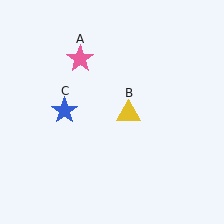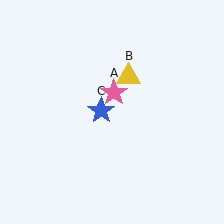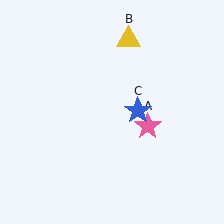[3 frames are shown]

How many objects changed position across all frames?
3 objects changed position: pink star (object A), yellow triangle (object B), blue star (object C).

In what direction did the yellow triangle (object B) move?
The yellow triangle (object B) moved up.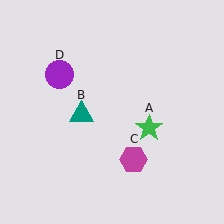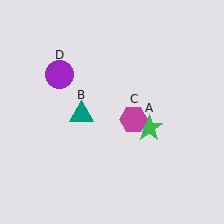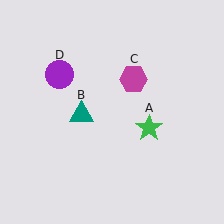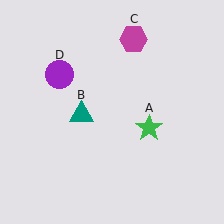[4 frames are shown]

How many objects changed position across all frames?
1 object changed position: magenta hexagon (object C).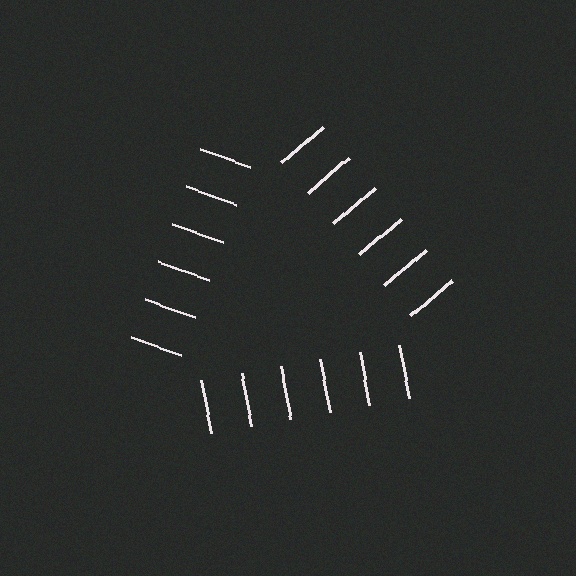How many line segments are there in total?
18 — 6 along each of the 3 edges.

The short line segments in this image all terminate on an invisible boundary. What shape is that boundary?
An illusory triangle — the line segments terminate on its edges but no continuous stroke is drawn.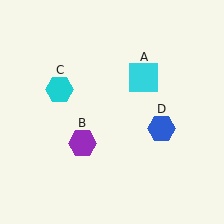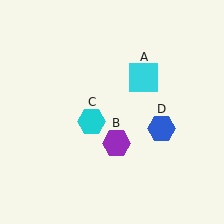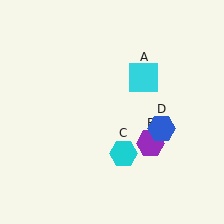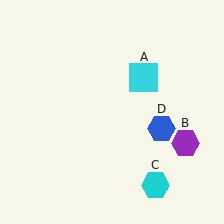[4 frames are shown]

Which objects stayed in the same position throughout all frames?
Cyan square (object A) and blue hexagon (object D) remained stationary.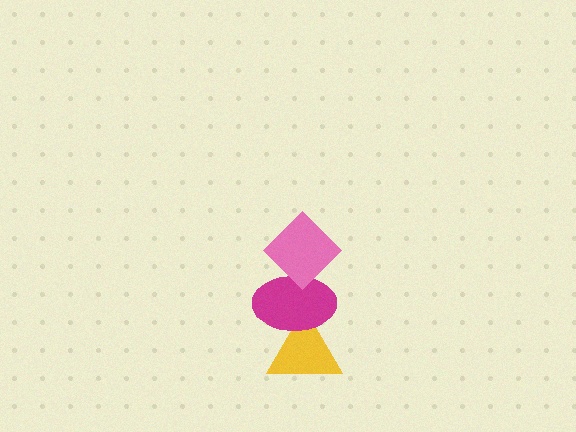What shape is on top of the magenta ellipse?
The pink diamond is on top of the magenta ellipse.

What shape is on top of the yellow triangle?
The magenta ellipse is on top of the yellow triangle.